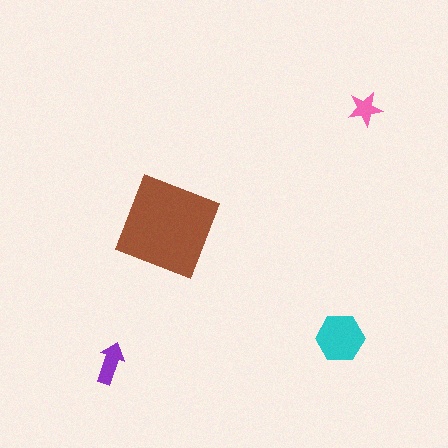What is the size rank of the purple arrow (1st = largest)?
3rd.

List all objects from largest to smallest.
The brown diamond, the cyan hexagon, the purple arrow, the pink star.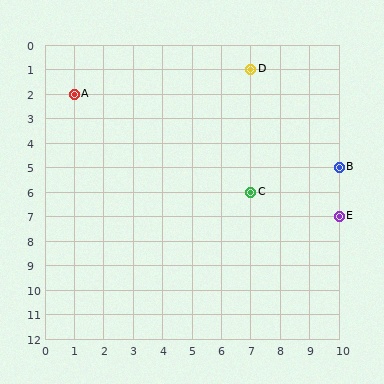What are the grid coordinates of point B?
Point B is at grid coordinates (10, 5).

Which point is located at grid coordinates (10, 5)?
Point B is at (10, 5).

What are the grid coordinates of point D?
Point D is at grid coordinates (7, 1).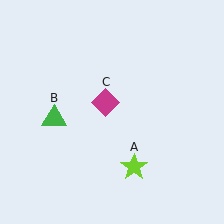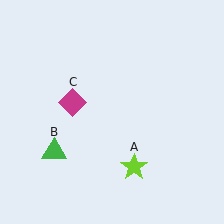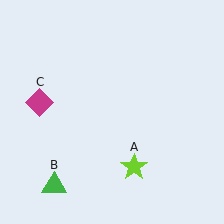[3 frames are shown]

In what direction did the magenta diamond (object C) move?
The magenta diamond (object C) moved left.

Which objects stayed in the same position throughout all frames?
Lime star (object A) remained stationary.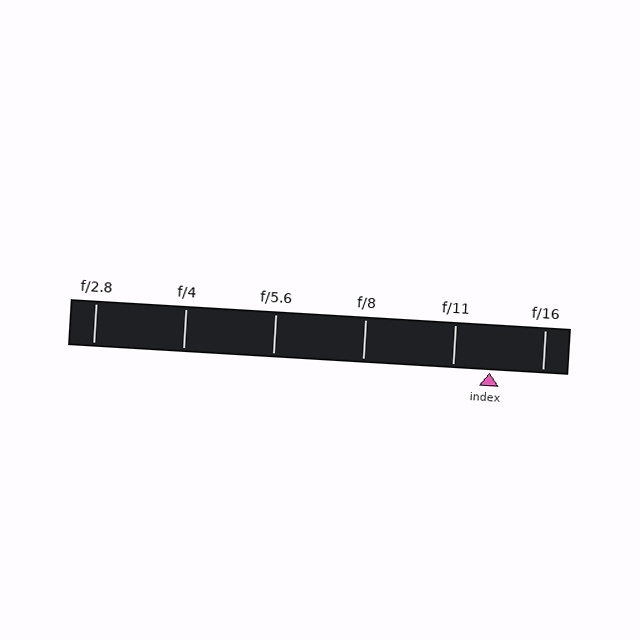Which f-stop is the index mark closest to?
The index mark is closest to f/11.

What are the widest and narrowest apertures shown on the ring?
The widest aperture shown is f/2.8 and the narrowest is f/16.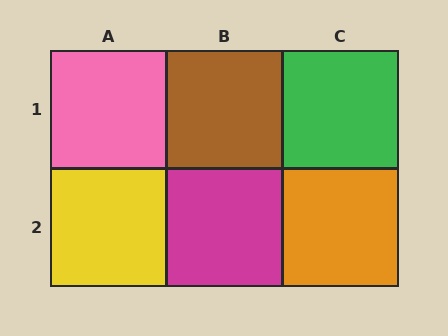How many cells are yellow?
1 cell is yellow.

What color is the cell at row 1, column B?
Brown.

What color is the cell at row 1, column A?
Pink.